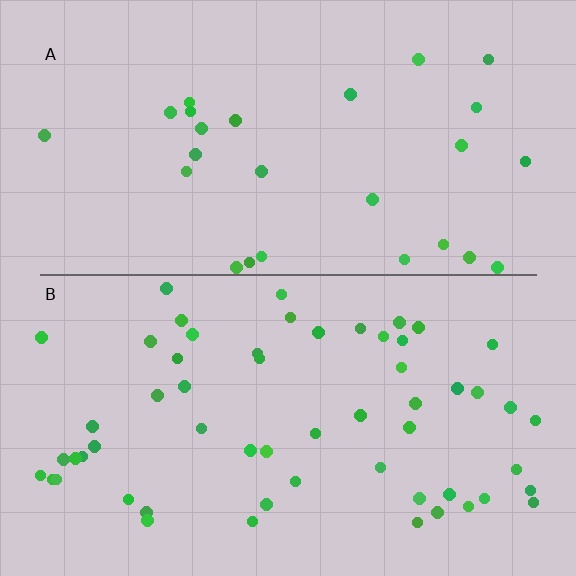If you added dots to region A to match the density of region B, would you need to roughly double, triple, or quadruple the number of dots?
Approximately double.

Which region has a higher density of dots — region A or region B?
B (the bottom).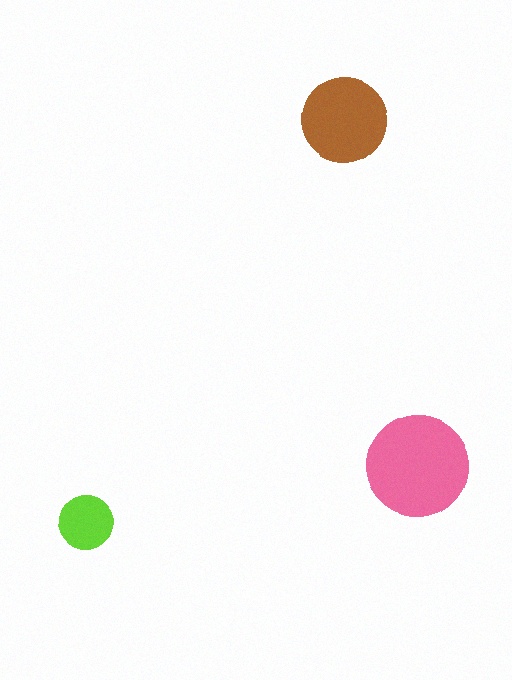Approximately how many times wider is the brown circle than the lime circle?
About 1.5 times wider.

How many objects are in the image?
There are 3 objects in the image.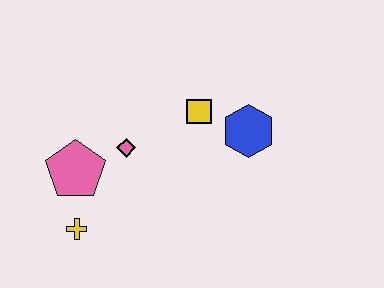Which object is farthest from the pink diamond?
The blue hexagon is farthest from the pink diamond.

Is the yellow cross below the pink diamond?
Yes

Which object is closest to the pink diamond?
The pink pentagon is closest to the pink diamond.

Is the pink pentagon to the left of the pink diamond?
Yes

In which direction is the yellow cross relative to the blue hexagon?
The yellow cross is to the left of the blue hexagon.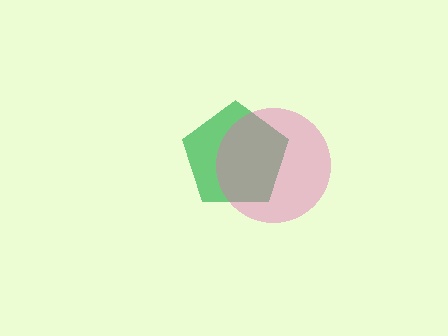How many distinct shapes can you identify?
There are 2 distinct shapes: a green pentagon, a pink circle.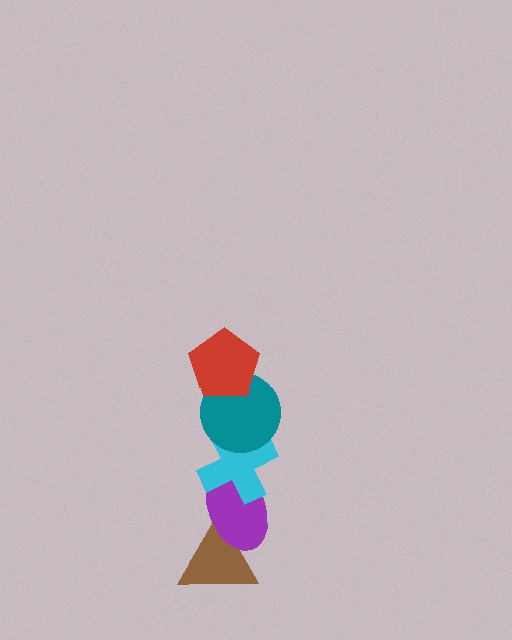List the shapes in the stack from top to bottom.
From top to bottom: the red pentagon, the teal circle, the cyan cross, the purple ellipse, the brown triangle.